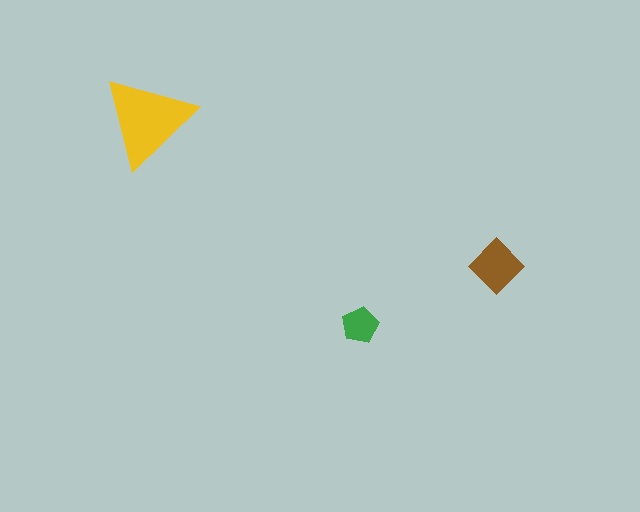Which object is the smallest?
The green pentagon.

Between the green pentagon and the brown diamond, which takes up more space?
The brown diamond.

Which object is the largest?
The yellow triangle.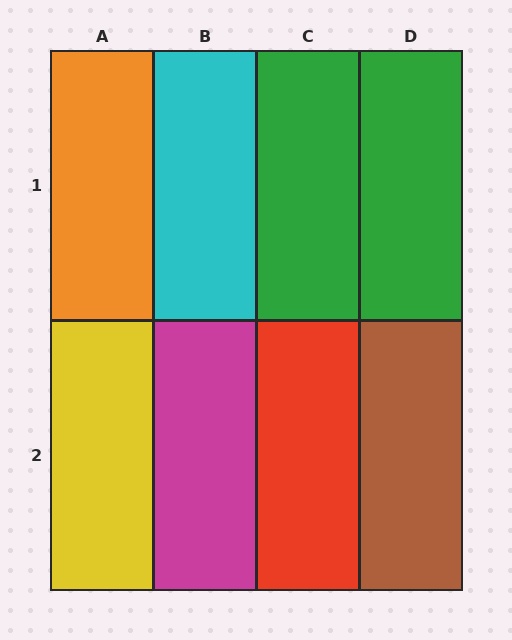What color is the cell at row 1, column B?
Cyan.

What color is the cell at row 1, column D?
Green.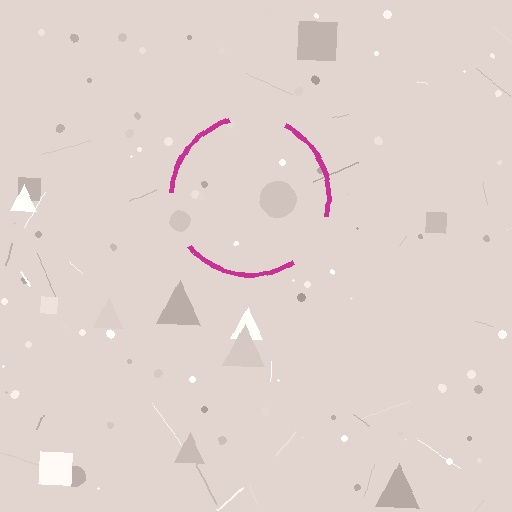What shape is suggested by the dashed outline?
The dashed outline suggests a circle.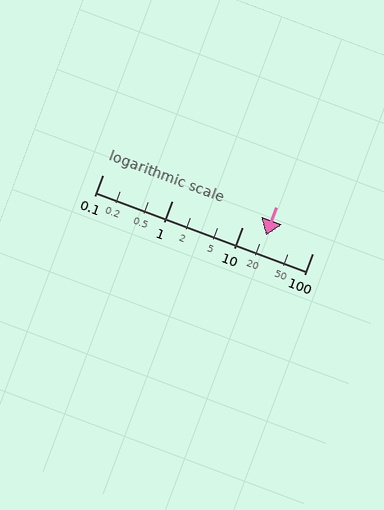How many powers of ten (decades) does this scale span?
The scale spans 3 decades, from 0.1 to 100.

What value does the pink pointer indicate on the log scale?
The pointer indicates approximately 22.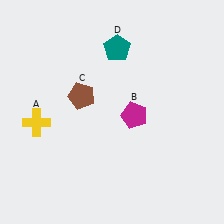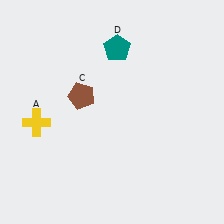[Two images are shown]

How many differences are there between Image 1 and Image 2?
There is 1 difference between the two images.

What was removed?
The magenta pentagon (B) was removed in Image 2.